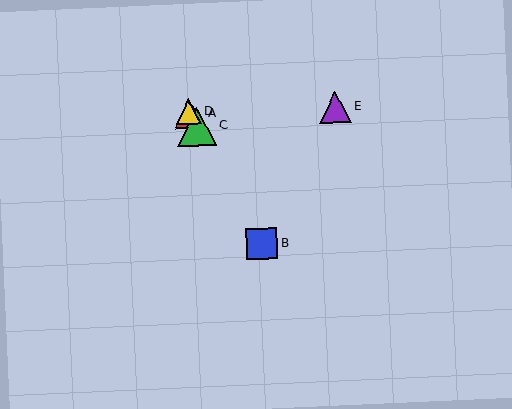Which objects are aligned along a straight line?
Objects A, B, C, D are aligned along a straight line.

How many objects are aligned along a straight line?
4 objects (A, B, C, D) are aligned along a straight line.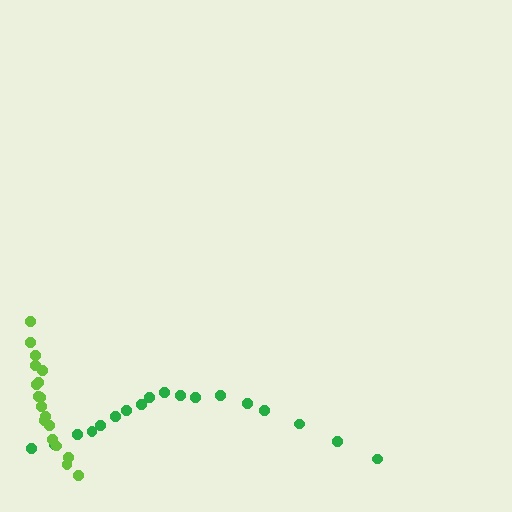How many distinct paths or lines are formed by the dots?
There are 2 distinct paths.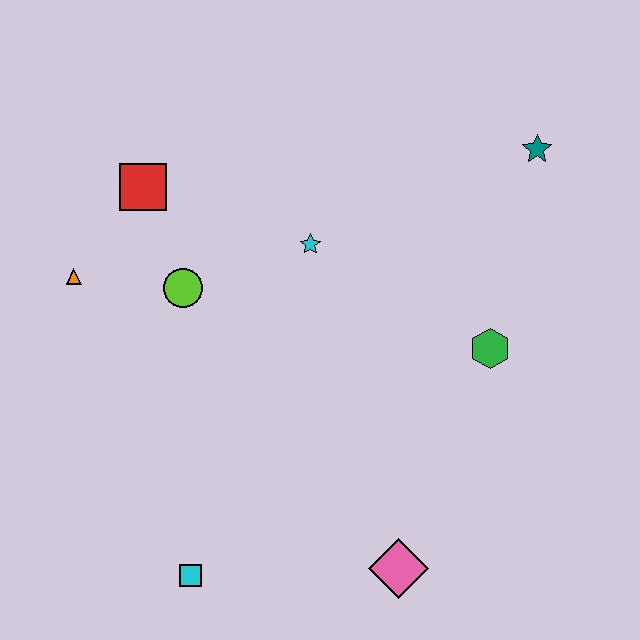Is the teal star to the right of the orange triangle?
Yes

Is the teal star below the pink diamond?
No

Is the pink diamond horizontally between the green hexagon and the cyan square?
Yes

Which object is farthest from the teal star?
The cyan square is farthest from the teal star.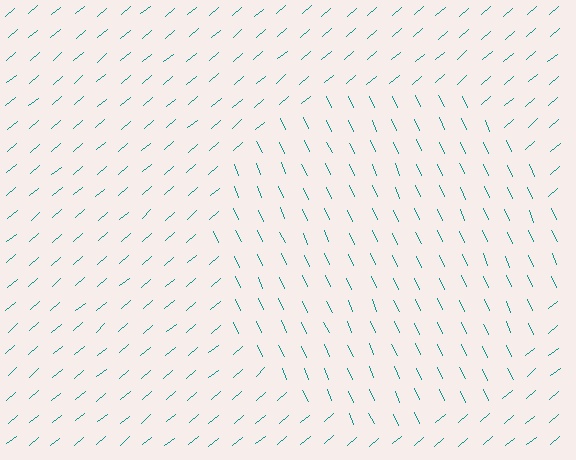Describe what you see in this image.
The image is filled with small teal line segments. A circle region in the image has lines oriented differently from the surrounding lines, creating a visible texture boundary.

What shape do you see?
I see a circle.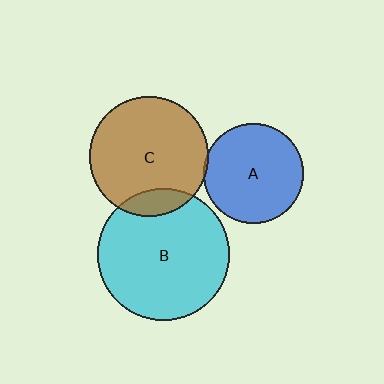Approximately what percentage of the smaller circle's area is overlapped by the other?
Approximately 5%.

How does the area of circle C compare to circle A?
Approximately 1.4 times.